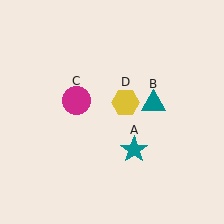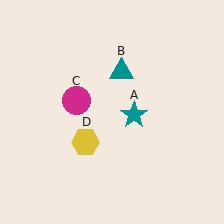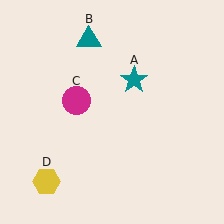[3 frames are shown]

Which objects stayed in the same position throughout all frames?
Magenta circle (object C) remained stationary.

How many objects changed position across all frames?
3 objects changed position: teal star (object A), teal triangle (object B), yellow hexagon (object D).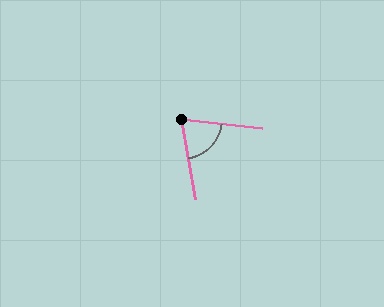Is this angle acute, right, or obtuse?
It is acute.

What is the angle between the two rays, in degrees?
Approximately 73 degrees.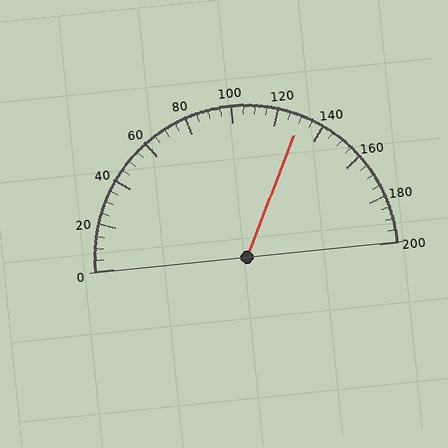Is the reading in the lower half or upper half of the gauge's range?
The reading is in the upper half of the range (0 to 200).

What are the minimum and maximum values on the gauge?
The gauge ranges from 0 to 200.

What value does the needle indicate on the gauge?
The needle indicates approximately 130.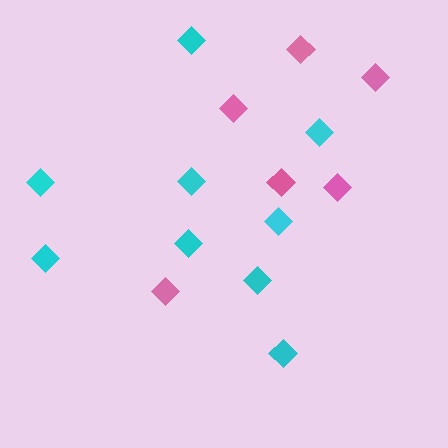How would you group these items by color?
There are 2 groups: one group of cyan diamonds (9) and one group of pink diamonds (6).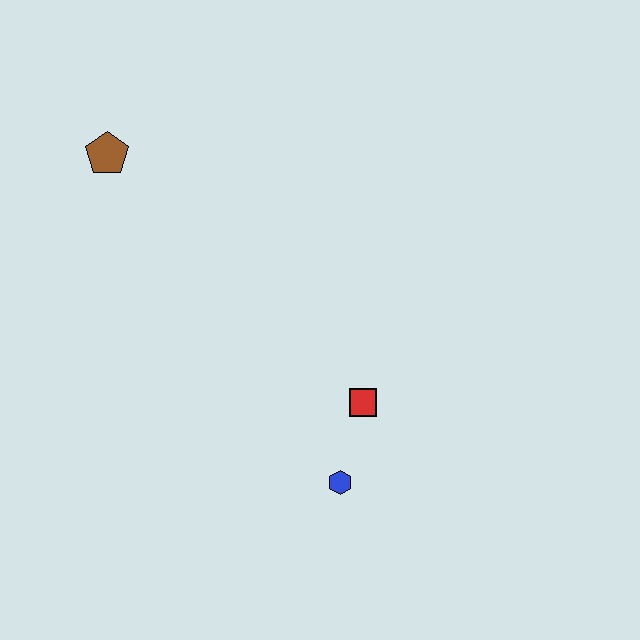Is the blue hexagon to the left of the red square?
Yes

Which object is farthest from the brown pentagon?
The blue hexagon is farthest from the brown pentagon.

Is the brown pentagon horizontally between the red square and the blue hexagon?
No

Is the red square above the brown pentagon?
No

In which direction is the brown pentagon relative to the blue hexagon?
The brown pentagon is above the blue hexagon.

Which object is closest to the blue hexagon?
The red square is closest to the blue hexagon.